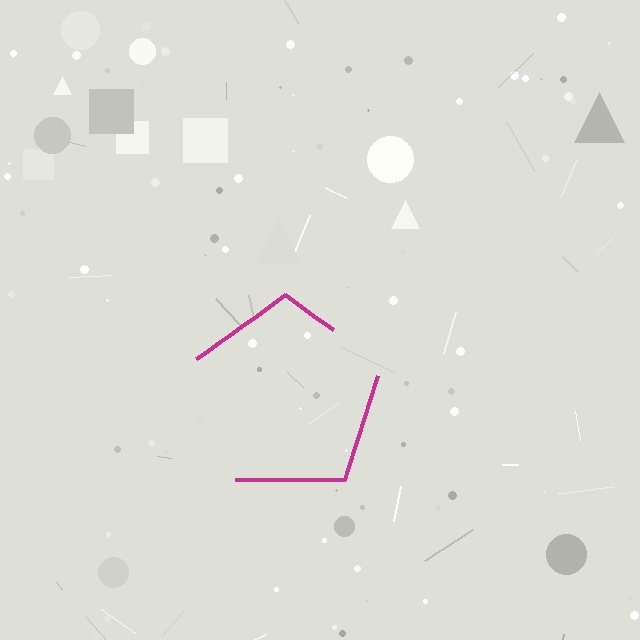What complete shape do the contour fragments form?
The contour fragments form a pentagon.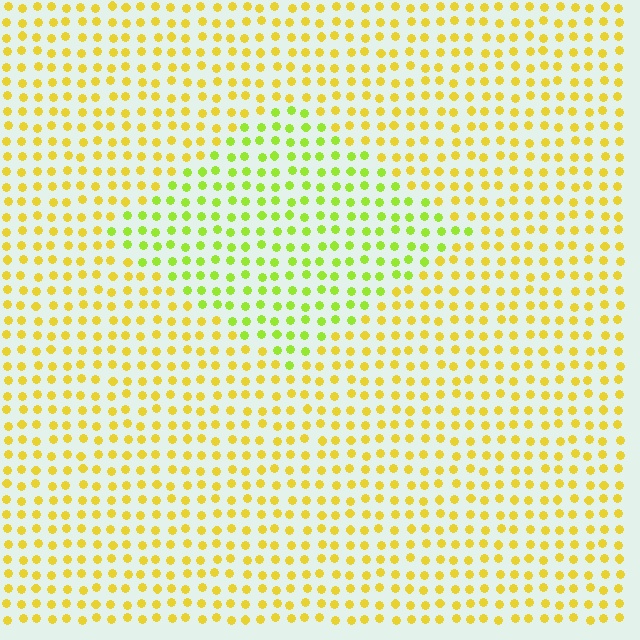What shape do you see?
I see a diamond.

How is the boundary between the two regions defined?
The boundary is defined purely by a slight shift in hue (about 34 degrees). Spacing, size, and orientation are identical on both sides.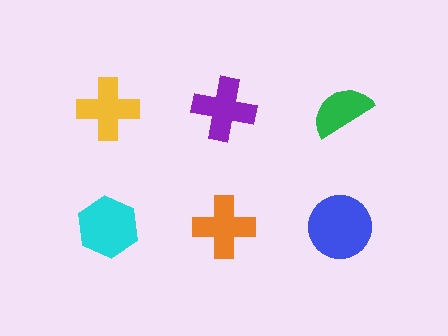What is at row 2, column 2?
An orange cross.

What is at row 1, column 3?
A green semicircle.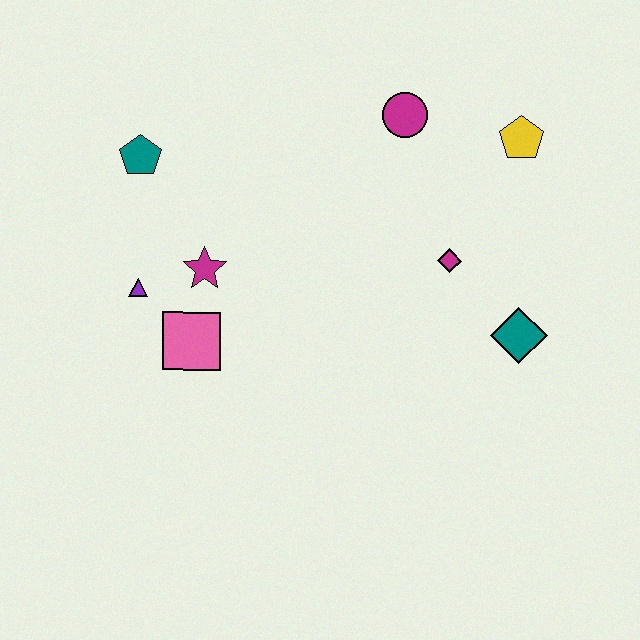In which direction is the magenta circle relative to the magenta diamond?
The magenta circle is above the magenta diamond.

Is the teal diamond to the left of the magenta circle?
No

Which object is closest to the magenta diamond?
The teal diamond is closest to the magenta diamond.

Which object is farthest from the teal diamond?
The teal pentagon is farthest from the teal diamond.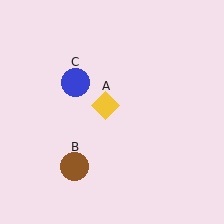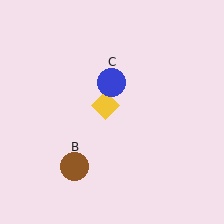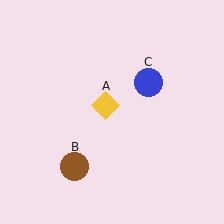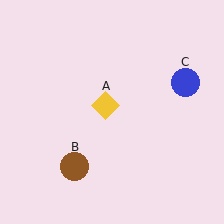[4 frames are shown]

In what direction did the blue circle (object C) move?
The blue circle (object C) moved right.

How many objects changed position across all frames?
1 object changed position: blue circle (object C).